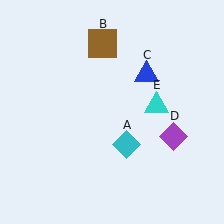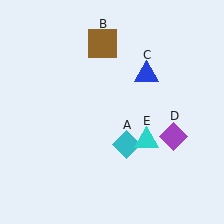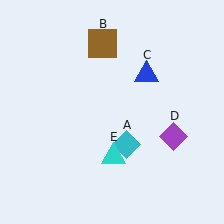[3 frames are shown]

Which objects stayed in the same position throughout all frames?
Cyan diamond (object A) and brown square (object B) and blue triangle (object C) and purple diamond (object D) remained stationary.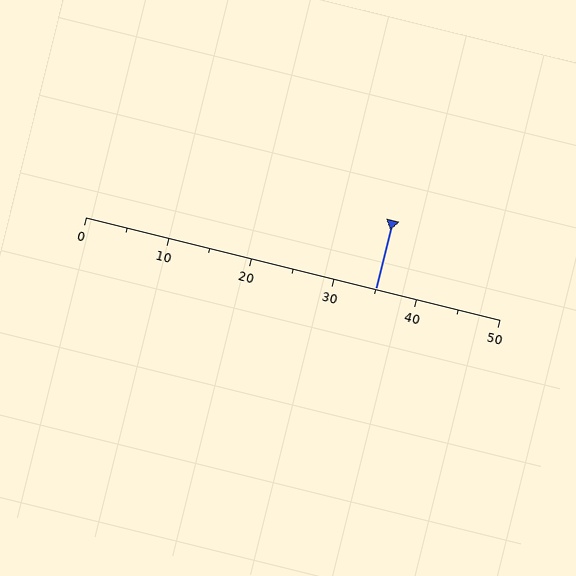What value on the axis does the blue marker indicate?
The marker indicates approximately 35.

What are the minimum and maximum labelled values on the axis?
The axis runs from 0 to 50.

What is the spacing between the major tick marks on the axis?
The major ticks are spaced 10 apart.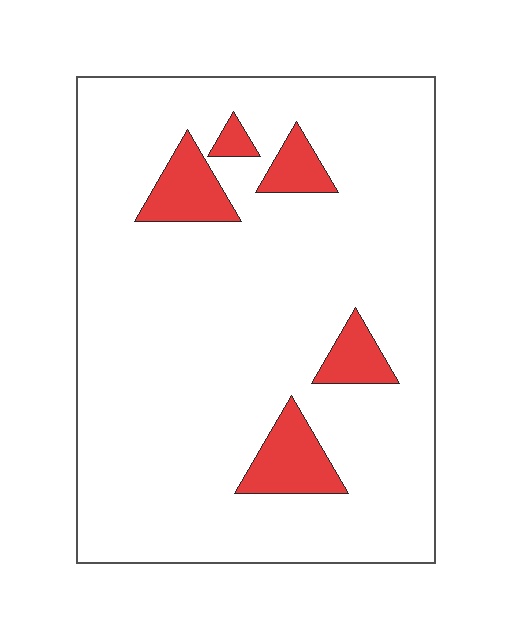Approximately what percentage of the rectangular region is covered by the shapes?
Approximately 10%.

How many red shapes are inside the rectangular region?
5.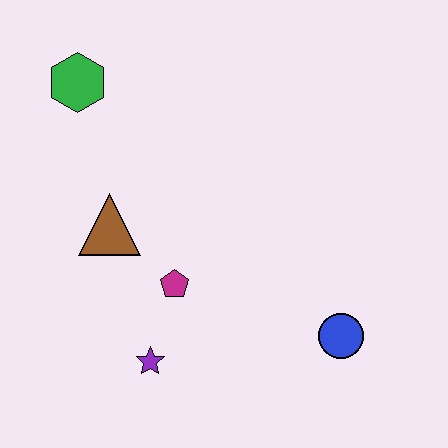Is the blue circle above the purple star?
Yes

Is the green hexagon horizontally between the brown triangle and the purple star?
No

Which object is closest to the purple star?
The magenta pentagon is closest to the purple star.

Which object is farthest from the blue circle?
The green hexagon is farthest from the blue circle.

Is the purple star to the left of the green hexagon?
No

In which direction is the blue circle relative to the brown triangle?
The blue circle is to the right of the brown triangle.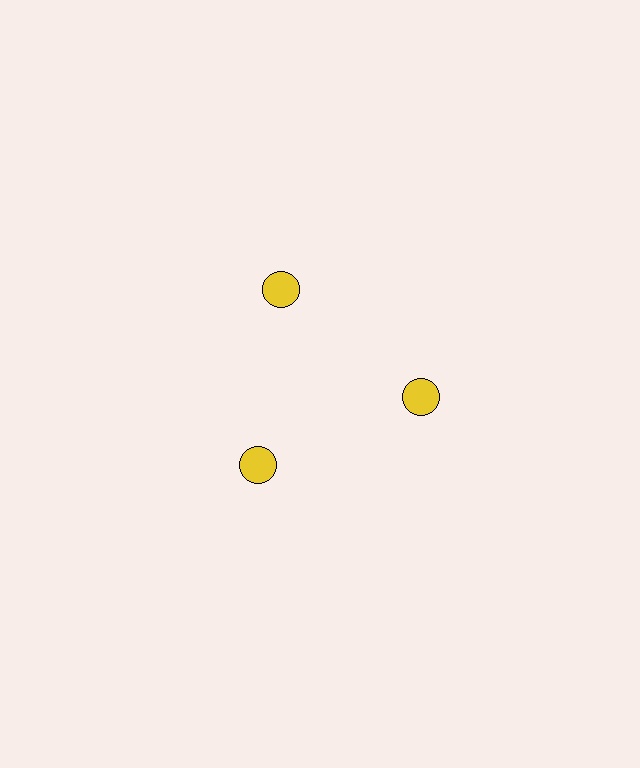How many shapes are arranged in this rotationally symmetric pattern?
There are 3 shapes, arranged in 3 groups of 1.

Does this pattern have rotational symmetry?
Yes, this pattern has 3-fold rotational symmetry. It looks the same after rotating 120 degrees around the center.